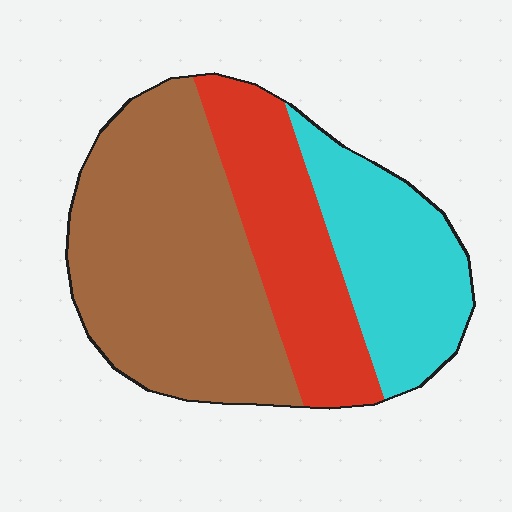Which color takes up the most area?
Brown, at roughly 50%.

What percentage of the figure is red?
Red covers around 25% of the figure.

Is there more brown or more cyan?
Brown.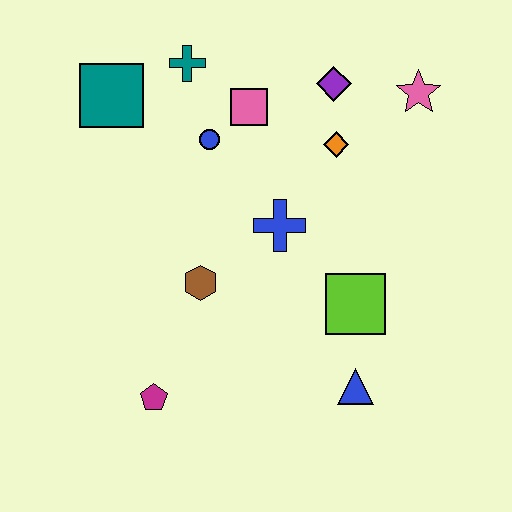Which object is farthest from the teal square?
The blue triangle is farthest from the teal square.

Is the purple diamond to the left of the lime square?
Yes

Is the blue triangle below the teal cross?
Yes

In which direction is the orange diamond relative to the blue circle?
The orange diamond is to the right of the blue circle.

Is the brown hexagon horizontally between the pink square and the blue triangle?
No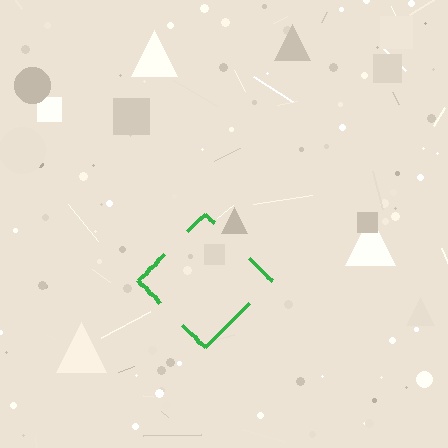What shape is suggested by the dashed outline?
The dashed outline suggests a diamond.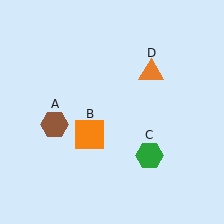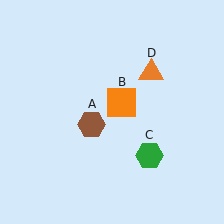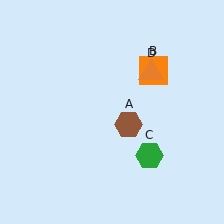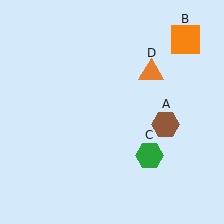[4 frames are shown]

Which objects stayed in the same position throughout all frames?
Green hexagon (object C) and orange triangle (object D) remained stationary.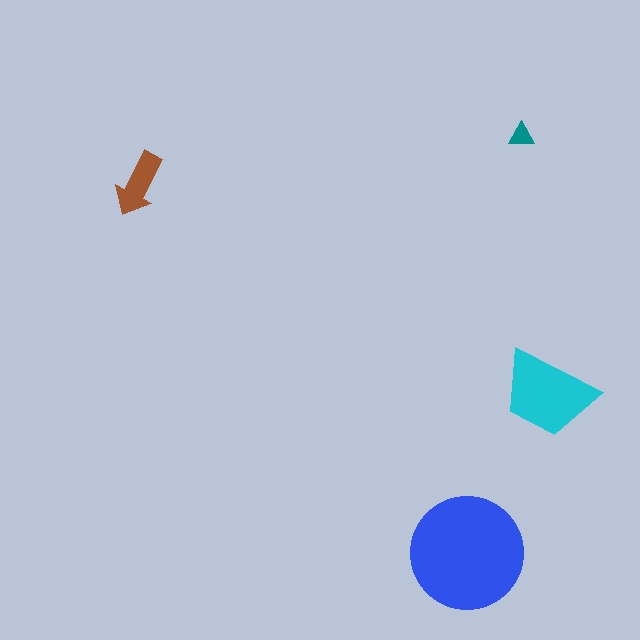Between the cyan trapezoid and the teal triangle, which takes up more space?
The cyan trapezoid.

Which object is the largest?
The blue circle.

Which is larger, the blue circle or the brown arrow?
The blue circle.